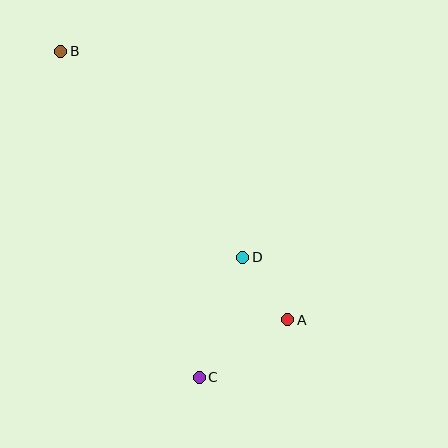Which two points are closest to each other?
Points A and D are closest to each other.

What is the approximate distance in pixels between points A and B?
The distance between A and B is approximately 352 pixels.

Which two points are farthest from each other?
Points B and C are farthest from each other.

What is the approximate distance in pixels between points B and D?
The distance between B and D is approximately 275 pixels.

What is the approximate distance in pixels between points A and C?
The distance between A and C is approximately 105 pixels.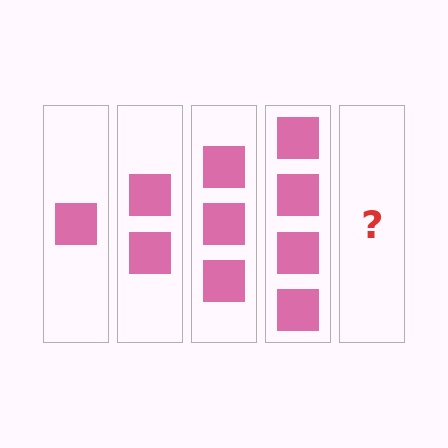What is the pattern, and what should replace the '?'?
The pattern is that each step adds one more square. The '?' should be 5 squares.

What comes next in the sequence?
The next element should be 5 squares.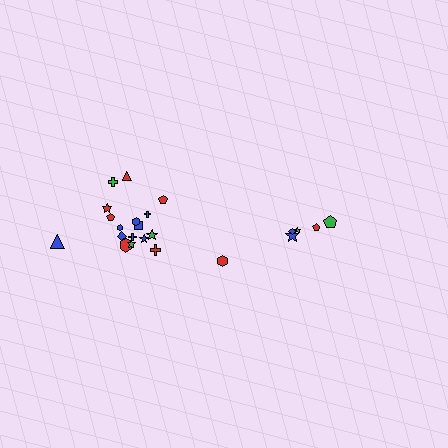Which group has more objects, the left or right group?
The left group.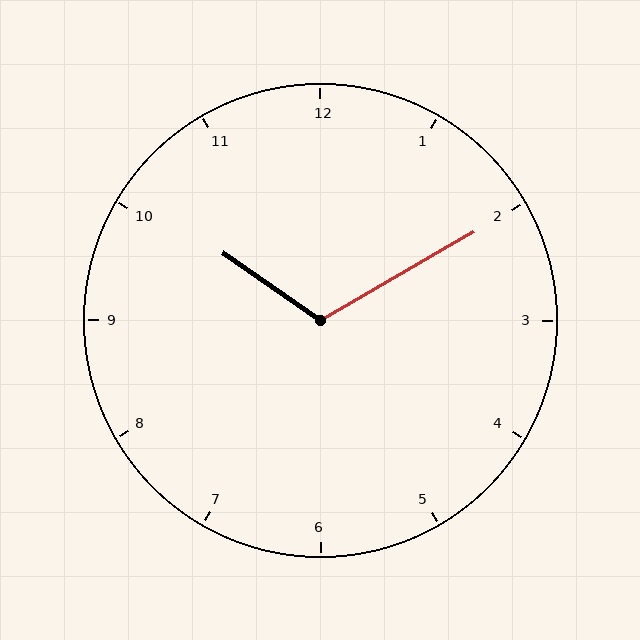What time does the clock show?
10:10.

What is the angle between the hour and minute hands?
Approximately 115 degrees.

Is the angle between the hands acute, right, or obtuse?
It is obtuse.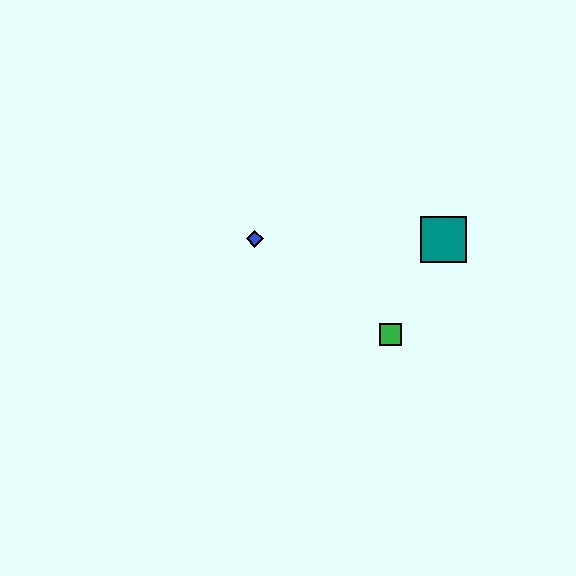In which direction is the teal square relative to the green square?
The teal square is above the green square.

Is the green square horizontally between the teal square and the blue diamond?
Yes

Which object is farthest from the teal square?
The blue diamond is farthest from the teal square.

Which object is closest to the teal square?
The green square is closest to the teal square.